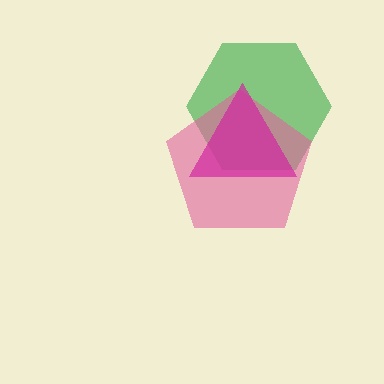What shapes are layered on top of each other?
The layered shapes are: a green hexagon, a pink pentagon, a magenta triangle.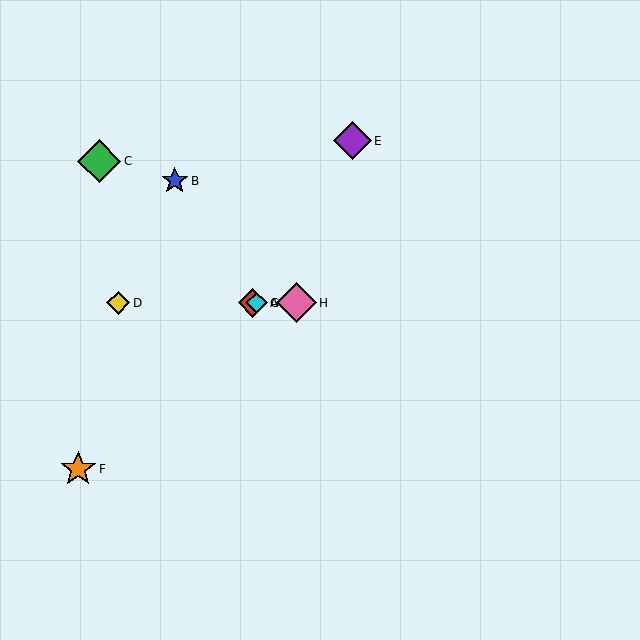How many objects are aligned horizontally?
4 objects (A, D, G, H) are aligned horizontally.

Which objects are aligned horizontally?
Objects A, D, G, H are aligned horizontally.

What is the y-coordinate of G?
Object G is at y≈303.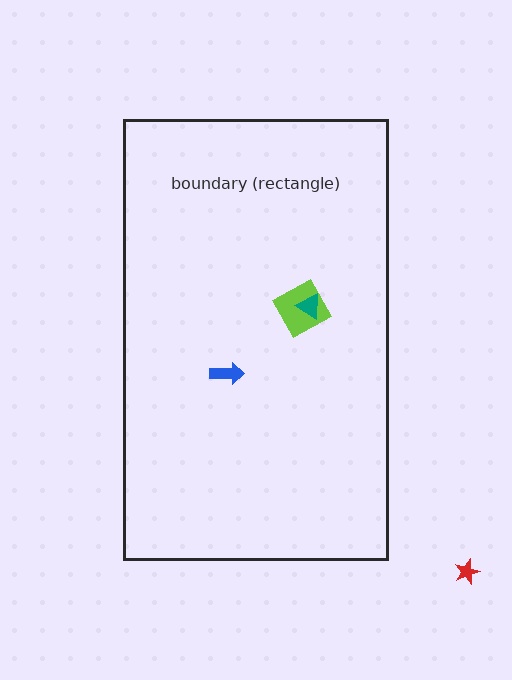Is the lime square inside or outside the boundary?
Inside.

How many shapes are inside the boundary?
3 inside, 1 outside.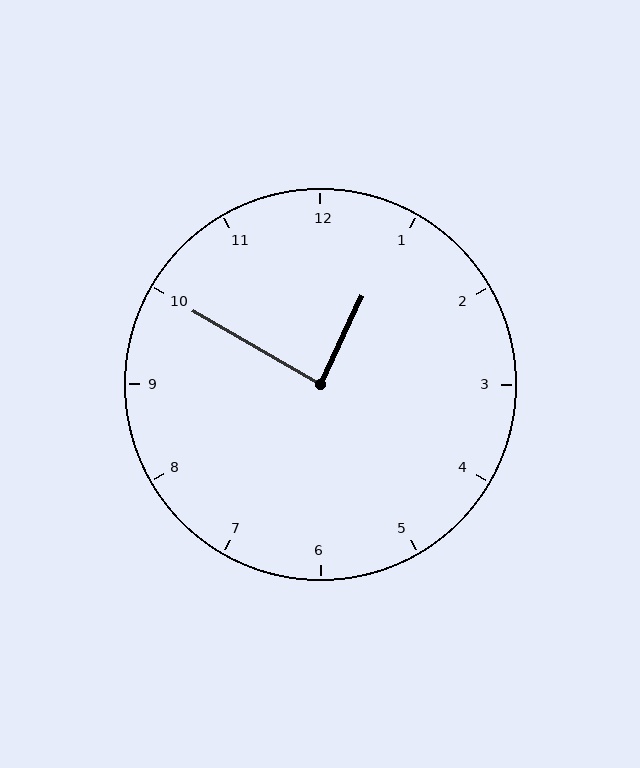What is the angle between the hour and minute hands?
Approximately 85 degrees.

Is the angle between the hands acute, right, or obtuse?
It is right.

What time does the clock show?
12:50.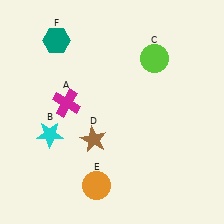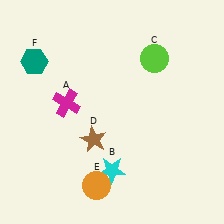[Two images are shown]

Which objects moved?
The objects that moved are: the cyan star (B), the teal hexagon (F).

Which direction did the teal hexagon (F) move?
The teal hexagon (F) moved left.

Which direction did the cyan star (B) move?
The cyan star (B) moved right.